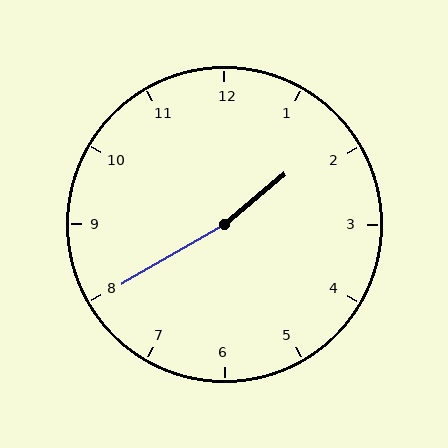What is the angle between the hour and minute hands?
Approximately 170 degrees.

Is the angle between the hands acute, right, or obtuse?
It is obtuse.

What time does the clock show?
1:40.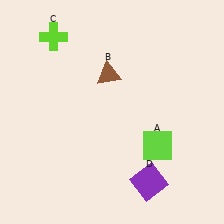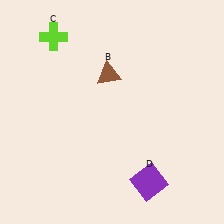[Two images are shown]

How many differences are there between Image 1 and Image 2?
There is 1 difference between the two images.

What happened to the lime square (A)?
The lime square (A) was removed in Image 2. It was in the bottom-right area of Image 1.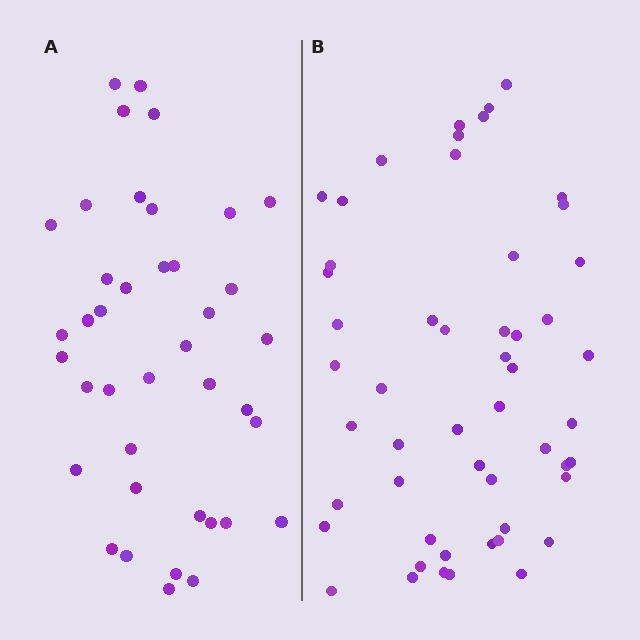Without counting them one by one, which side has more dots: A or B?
Region B (the right region) has more dots.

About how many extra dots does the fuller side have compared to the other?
Region B has roughly 12 or so more dots than region A.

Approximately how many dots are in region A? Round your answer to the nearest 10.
About 40 dots.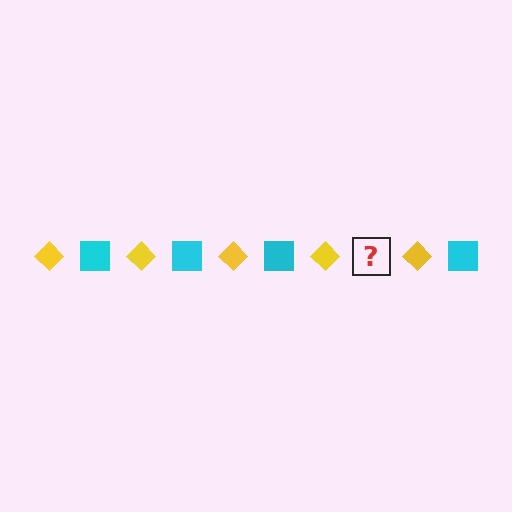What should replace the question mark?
The question mark should be replaced with a cyan square.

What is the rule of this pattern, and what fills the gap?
The rule is that the pattern alternates between yellow diamond and cyan square. The gap should be filled with a cyan square.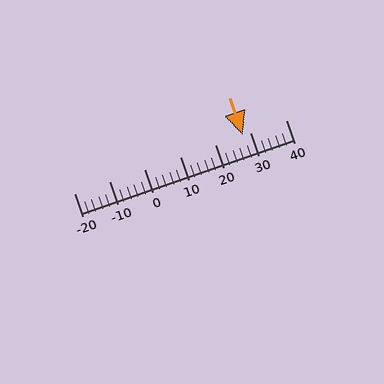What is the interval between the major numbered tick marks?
The major tick marks are spaced 10 units apart.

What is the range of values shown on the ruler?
The ruler shows values from -20 to 40.